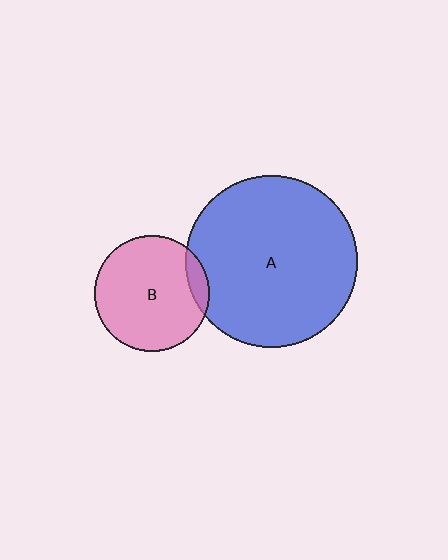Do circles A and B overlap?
Yes.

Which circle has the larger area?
Circle A (blue).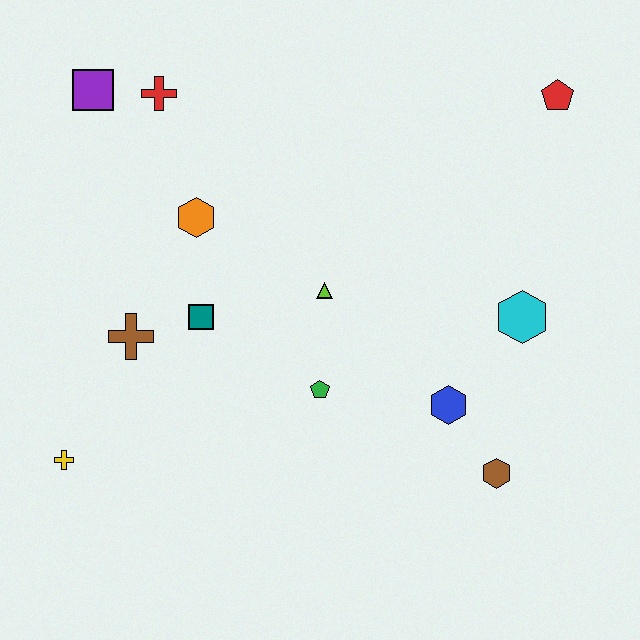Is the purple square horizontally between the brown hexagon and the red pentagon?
No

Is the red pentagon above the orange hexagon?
Yes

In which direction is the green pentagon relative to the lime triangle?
The green pentagon is below the lime triangle.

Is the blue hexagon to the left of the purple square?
No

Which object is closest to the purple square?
The red cross is closest to the purple square.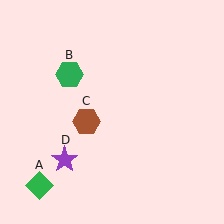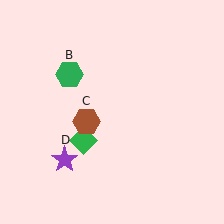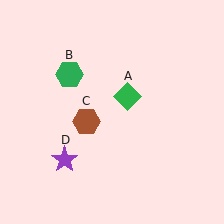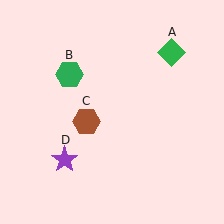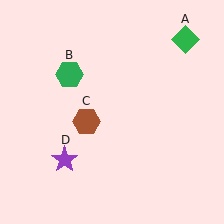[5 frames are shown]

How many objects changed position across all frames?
1 object changed position: green diamond (object A).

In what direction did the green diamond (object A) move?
The green diamond (object A) moved up and to the right.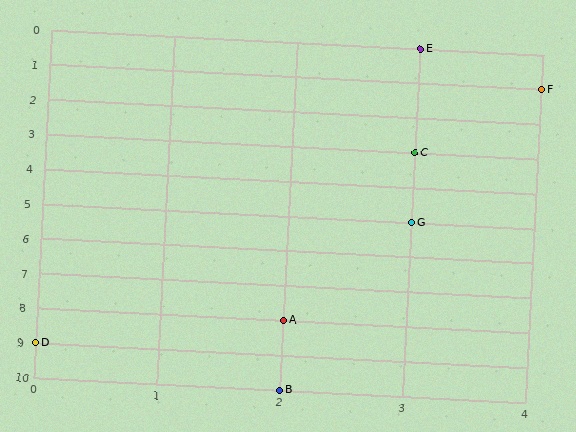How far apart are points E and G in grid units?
Points E and G are 5 rows apart.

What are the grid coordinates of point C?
Point C is at grid coordinates (3, 3).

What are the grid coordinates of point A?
Point A is at grid coordinates (2, 8).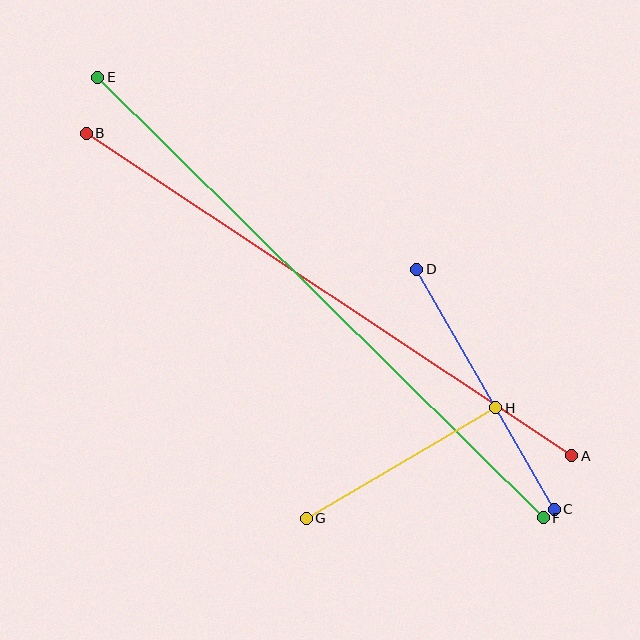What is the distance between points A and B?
The distance is approximately 583 pixels.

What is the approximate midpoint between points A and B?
The midpoint is at approximately (329, 295) pixels.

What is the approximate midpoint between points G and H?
The midpoint is at approximately (401, 463) pixels.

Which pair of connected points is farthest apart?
Points E and F are farthest apart.